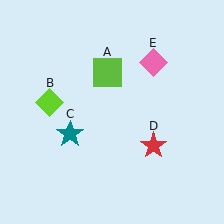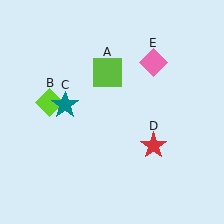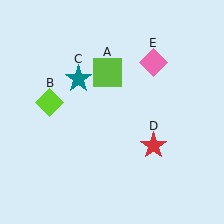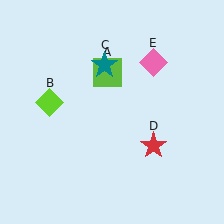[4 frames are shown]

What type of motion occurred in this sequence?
The teal star (object C) rotated clockwise around the center of the scene.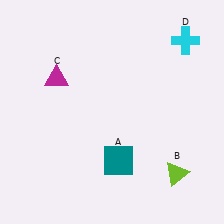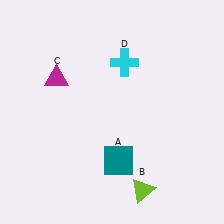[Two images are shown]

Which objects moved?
The objects that moved are: the lime triangle (B), the cyan cross (D).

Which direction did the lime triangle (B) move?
The lime triangle (B) moved left.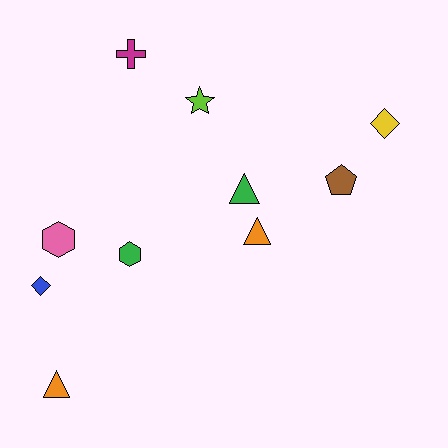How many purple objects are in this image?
There are no purple objects.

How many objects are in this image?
There are 10 objects.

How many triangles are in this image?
There are 3 triangles.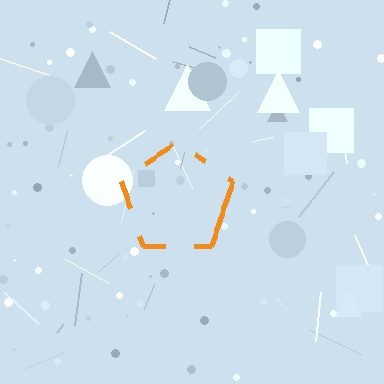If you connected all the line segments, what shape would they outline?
They would outline a pentagon.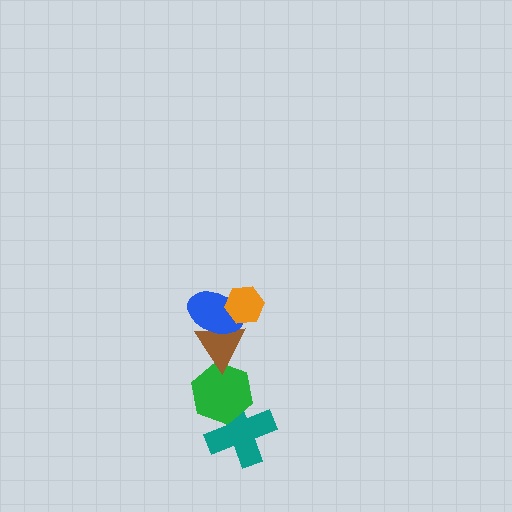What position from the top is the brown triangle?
The brown triangle is 3rd from the top.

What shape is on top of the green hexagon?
The brown triangle is on top of the green hexagon.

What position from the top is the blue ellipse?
The blue ellipse is 2nd from the top.